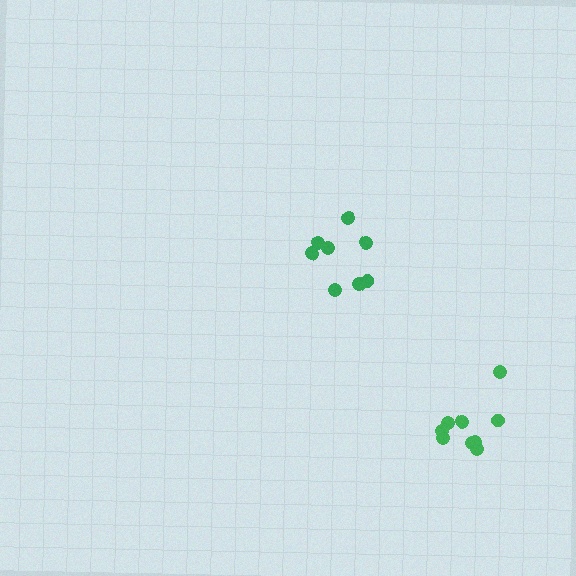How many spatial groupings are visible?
There are 2 spatial groupings.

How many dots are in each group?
Group 1: 9 dots, Group 2: 8 dots (17 total).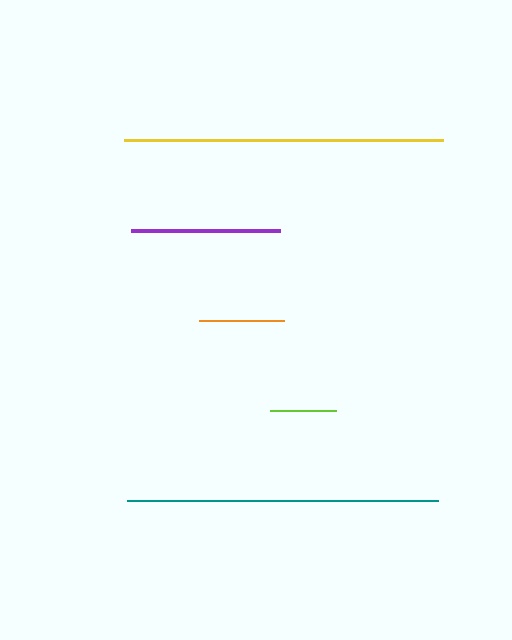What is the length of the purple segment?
The purple segment is approximately 149 pixels long.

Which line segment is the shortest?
The lime line is the shortest at approximately 66 pixels.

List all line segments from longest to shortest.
From longest to shortest: yellow, teal, purple, orange, lime.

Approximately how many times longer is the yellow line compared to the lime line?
The yellow line is approximately 4.9 times the length of the lime line.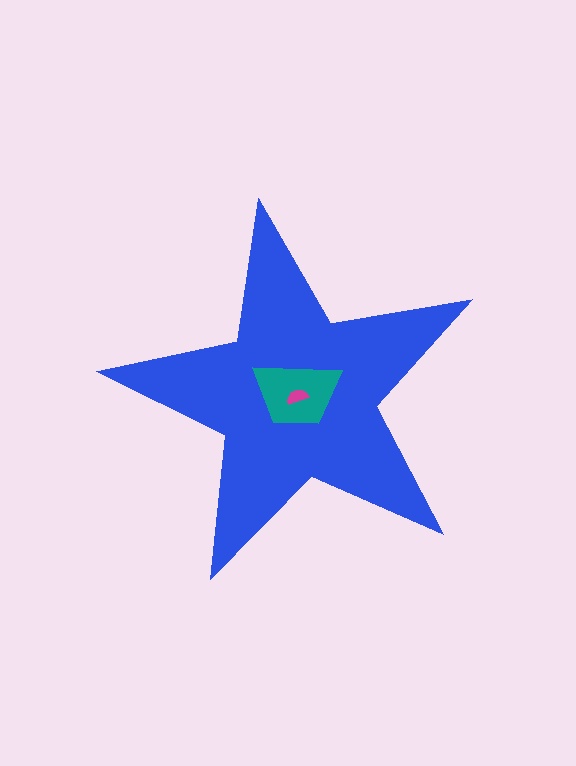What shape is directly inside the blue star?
The teal trapezoid.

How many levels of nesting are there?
3.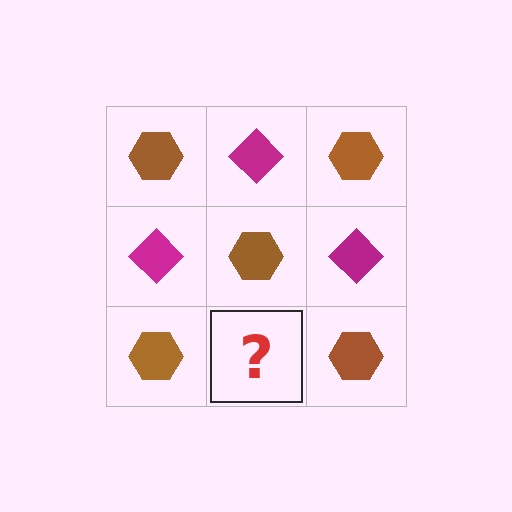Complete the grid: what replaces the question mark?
The question mark should be replaced with a magenta diamond.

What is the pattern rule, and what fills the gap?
The rule is that it alternates brown hexagon and magenta diamond in a checkerboard pattern. The gap should be filled with a magenta diamond.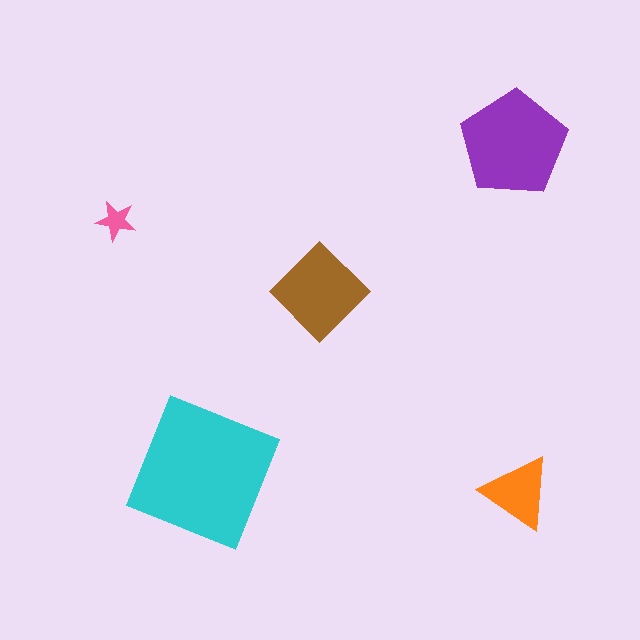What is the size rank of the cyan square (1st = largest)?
1st.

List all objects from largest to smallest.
The cyan square, the purple pentagon, the brown diamond, the orange triangle, the pink star.